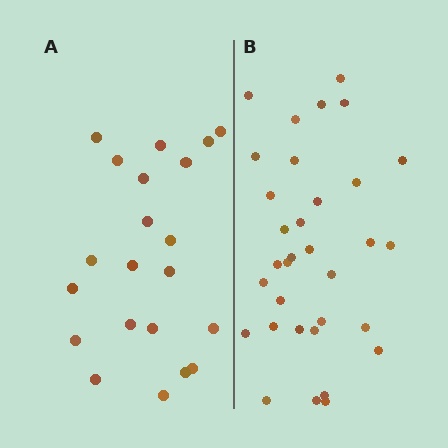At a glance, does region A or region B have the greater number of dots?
Region B (the right region) has more dots.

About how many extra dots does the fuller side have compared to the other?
Region B has roughly 12 or so more dots than region A.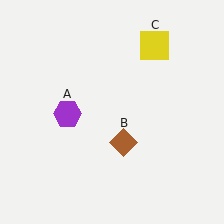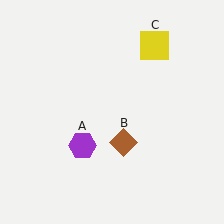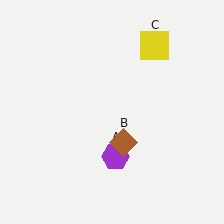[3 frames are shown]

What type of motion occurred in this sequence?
The purple hexagon (object A) rotated counterclockwise around the center of the scene.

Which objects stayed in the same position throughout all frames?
Brown diamond (object B) and yellow square (object C) remained stationary.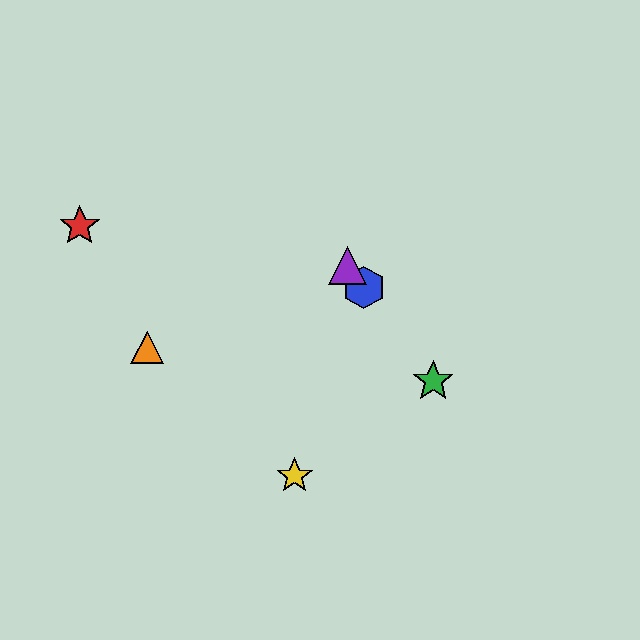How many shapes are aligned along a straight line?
3 shapes (the blue hexagon, the green star, the purple triangle) are aligned along a straight line.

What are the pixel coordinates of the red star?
The red star is at (80, 226).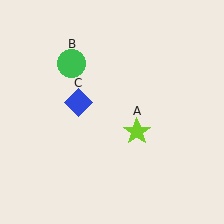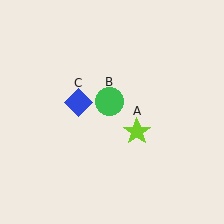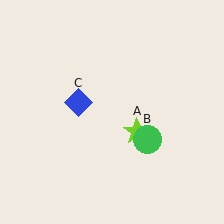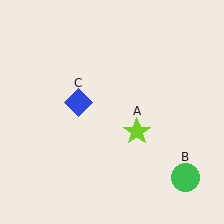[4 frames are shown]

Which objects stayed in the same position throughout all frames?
Lime star (object A) and blue diamond (object C) remained stationary.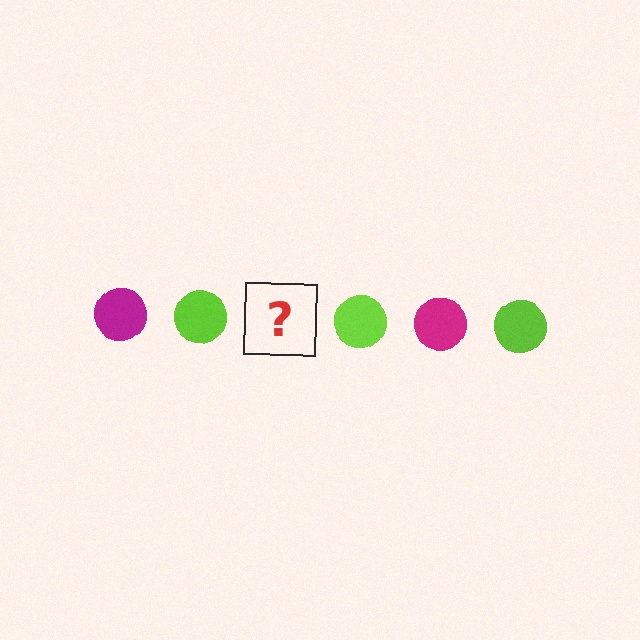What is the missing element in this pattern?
The missing element is a magenta circle.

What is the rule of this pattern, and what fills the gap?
The rule is that the pattern cycles through magenta, lime circles. The gap should be filled with a magenta circle.